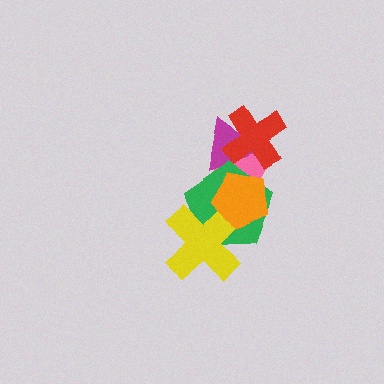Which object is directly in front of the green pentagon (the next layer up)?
The yellow cross is directly in front of the green pentagon.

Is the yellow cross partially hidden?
Yes, it is partially covered by another shape.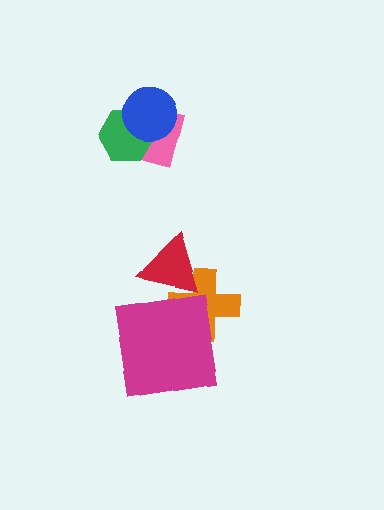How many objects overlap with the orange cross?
2 objects overlap with the orange cross.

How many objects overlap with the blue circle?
2 objects overlap with the blue circle.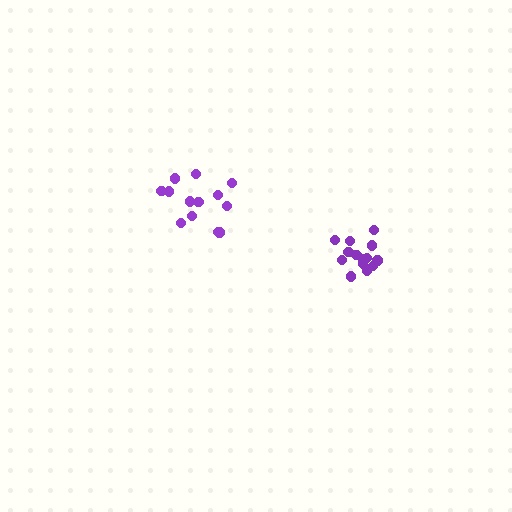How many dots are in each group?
Group 1: 14 dots, Group 2: 13 dots (27 total).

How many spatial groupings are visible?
There are 2 spatial groupings.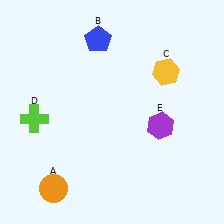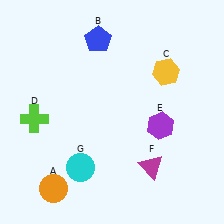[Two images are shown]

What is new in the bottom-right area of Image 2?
A magenta triangle (F) was added in the bottom-right area of Image 2.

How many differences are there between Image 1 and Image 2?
There are 2 differences between the two images.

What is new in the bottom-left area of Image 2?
A cyan circle (G) was added in the bottom-left area of Image 2.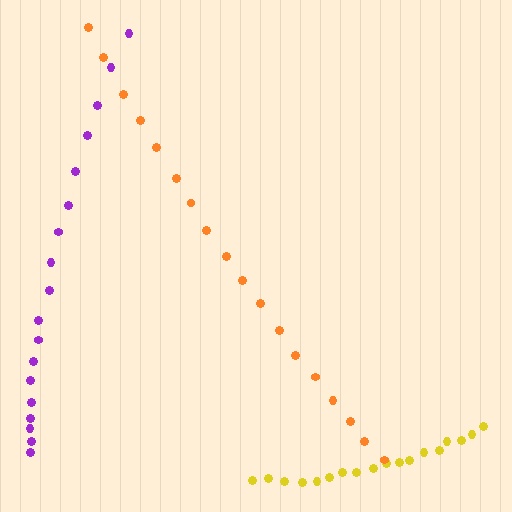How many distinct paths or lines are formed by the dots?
There are 3 distinct paths.